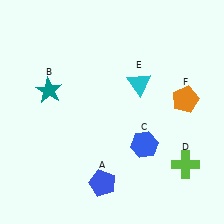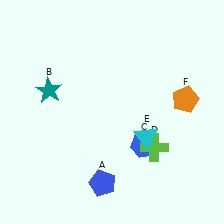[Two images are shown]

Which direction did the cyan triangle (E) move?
The cyan triangle (E) moved down.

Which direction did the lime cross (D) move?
The lime cross (D) moved left.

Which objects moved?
The objects that moved are: the lime cross (D), the cyan triangle (E).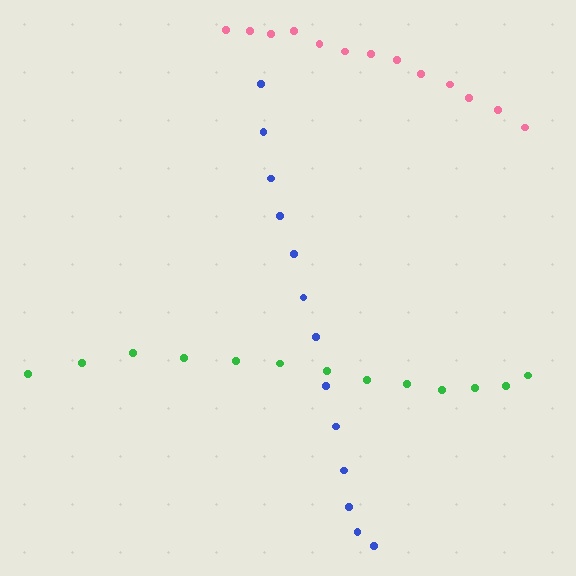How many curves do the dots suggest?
There are 3 distinct paths.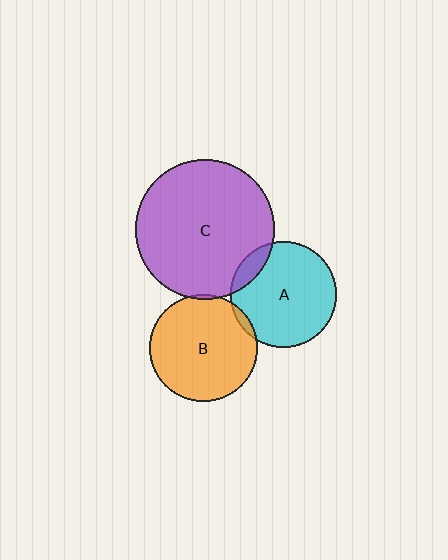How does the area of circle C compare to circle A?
Approximately 1.7 times.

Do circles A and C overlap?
Yes.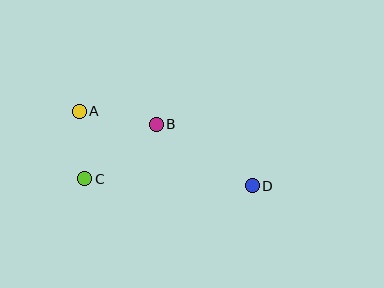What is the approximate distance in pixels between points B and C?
The distance between B and C is approximately 90 pixels.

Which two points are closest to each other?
Points A and C are closest to each other.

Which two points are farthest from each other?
Points A and D are farthest from each other.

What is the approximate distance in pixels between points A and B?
The distance between A and B is approximately 78 pixels.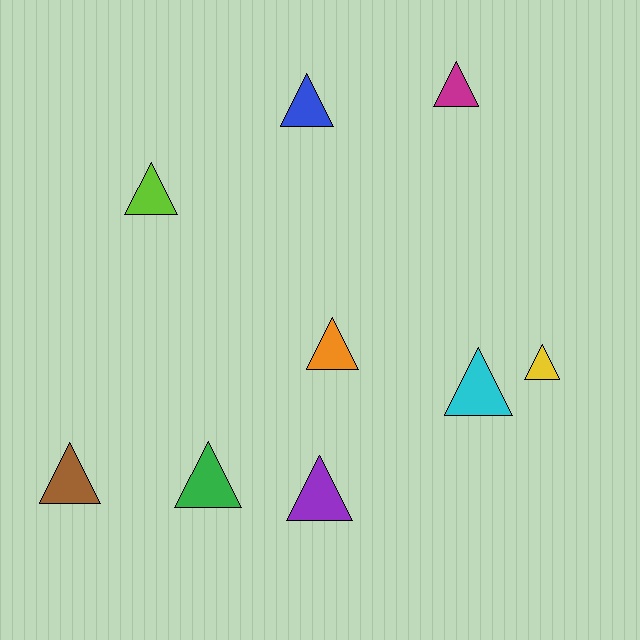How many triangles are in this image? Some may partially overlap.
There are 9 triangles.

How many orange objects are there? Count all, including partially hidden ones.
There is 1 orange object.